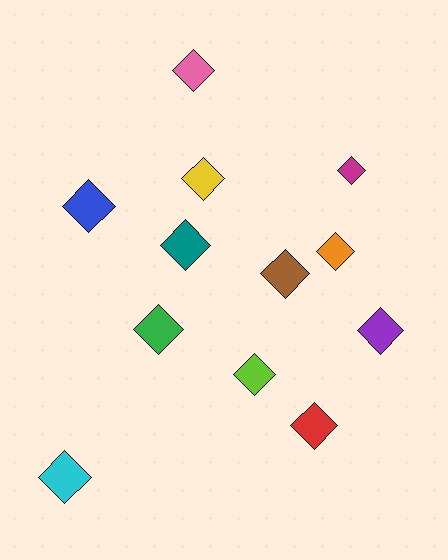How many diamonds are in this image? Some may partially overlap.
There are 12 diamonds.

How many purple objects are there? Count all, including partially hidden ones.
There is 1 purple object.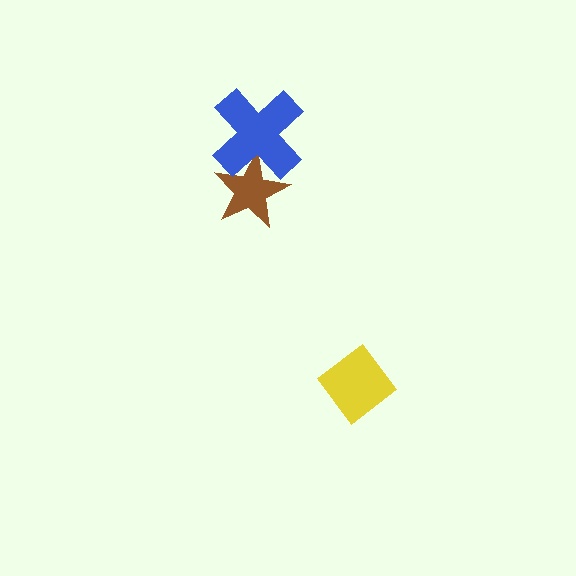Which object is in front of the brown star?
The blue cross is in front of the brown star.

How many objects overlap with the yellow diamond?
0 objects overlap with the yellow diamond.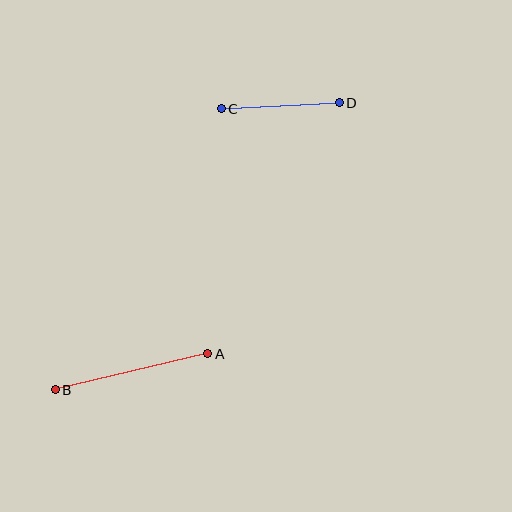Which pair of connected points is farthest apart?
Points A and B are farthest apart.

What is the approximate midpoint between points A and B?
The midpoint is at approximately (132, 372) pixels.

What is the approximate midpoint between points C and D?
The midpoint is at approximately (280, 106) pixels.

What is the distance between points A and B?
The distance is approximately 157 pixels.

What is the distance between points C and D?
The distance is approximately 118 pixels.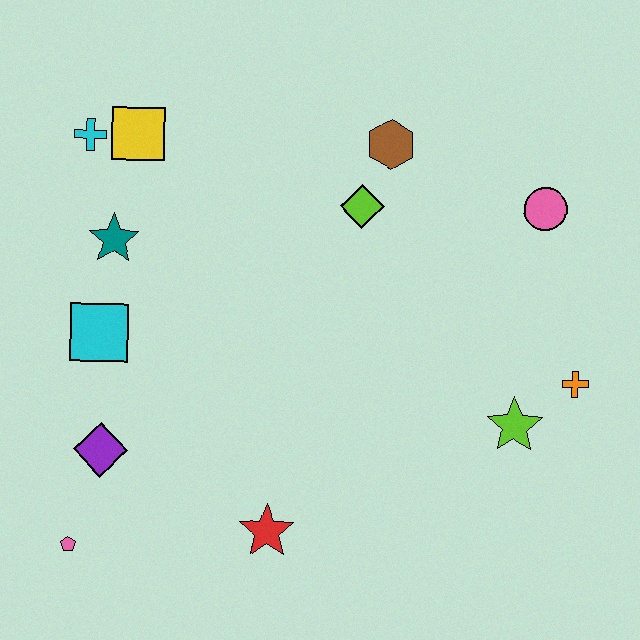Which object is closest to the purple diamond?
The pink pentagon is closest to the purple diamond.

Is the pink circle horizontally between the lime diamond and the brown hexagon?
No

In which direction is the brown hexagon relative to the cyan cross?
The brown hexagon is to the right of the cyan cross.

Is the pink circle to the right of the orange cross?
No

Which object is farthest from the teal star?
The orange cross is farthest from the teal star.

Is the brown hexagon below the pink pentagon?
No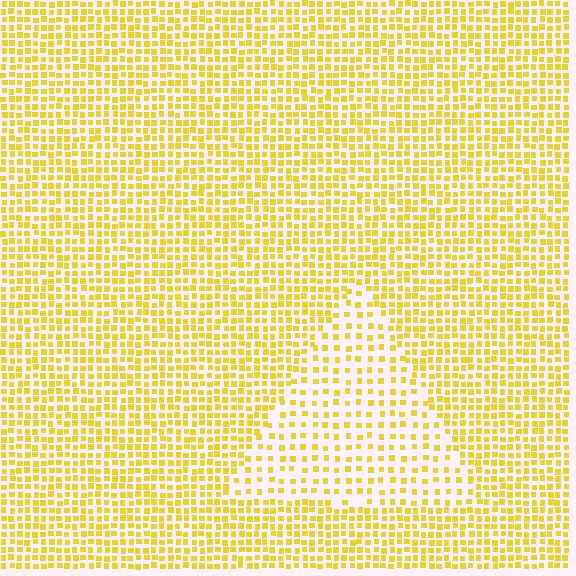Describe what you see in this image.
The image contains small yellow elements arranged at two different densities. A triangle-shaped region is visible where the elements are less densely packed than the surrounding area.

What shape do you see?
I see a triangle.